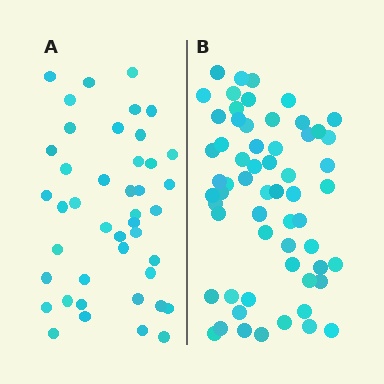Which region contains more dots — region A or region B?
Region B (the right region) has more dots.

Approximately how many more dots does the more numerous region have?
Region B has approximately 15 more dots than region A.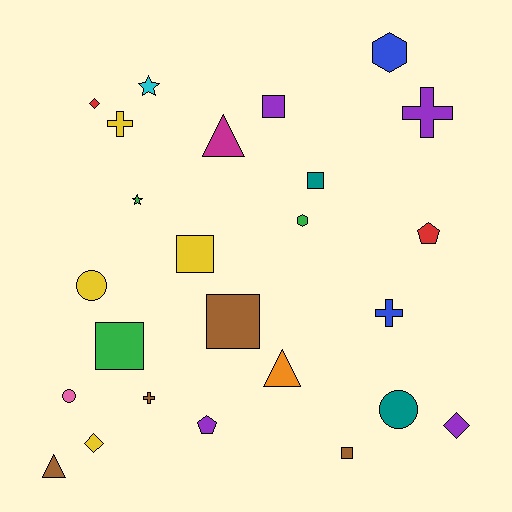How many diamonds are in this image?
There are 3 diamonds.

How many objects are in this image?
There are 25 objects.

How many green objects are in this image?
There are 3 green objects.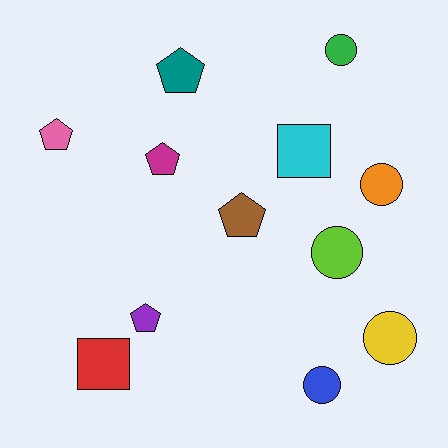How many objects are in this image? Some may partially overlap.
There are 12 objects.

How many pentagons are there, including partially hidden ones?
There are 5 pentagons.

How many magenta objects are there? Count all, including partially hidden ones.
There is 1 magenta object.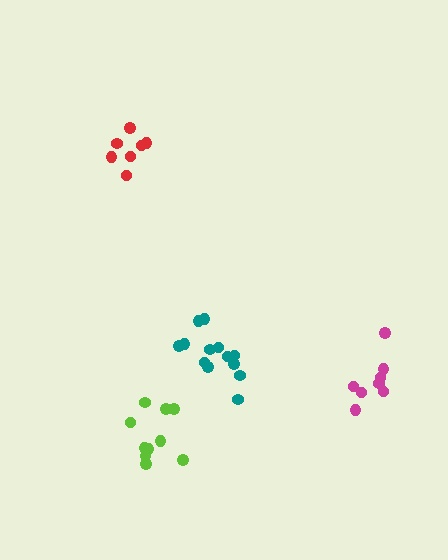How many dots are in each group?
Group 1: 8 dots, Group 2: 13 dots, Group 3: 7 dots, Group 4: 10 dots (38 total).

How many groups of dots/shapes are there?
There are 4 groups.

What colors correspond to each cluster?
The clusters are colored: magenta, teal, red, lime.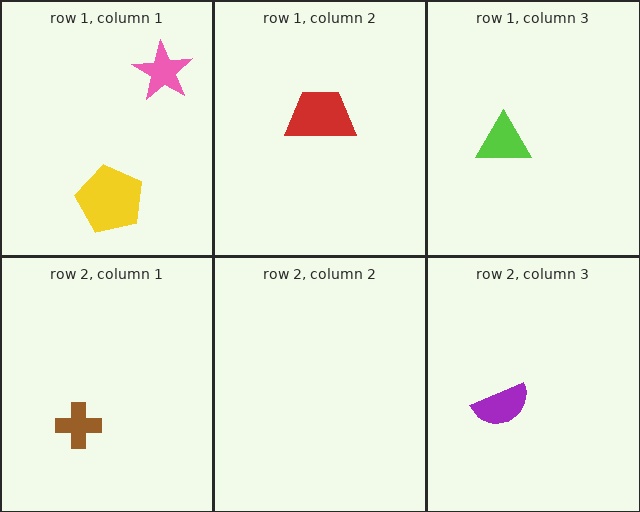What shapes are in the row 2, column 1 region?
The brown cross.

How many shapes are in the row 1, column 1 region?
2.